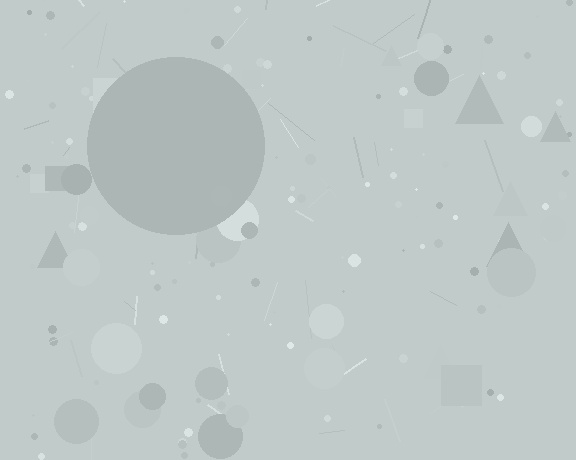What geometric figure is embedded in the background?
A circle is embedded in the background.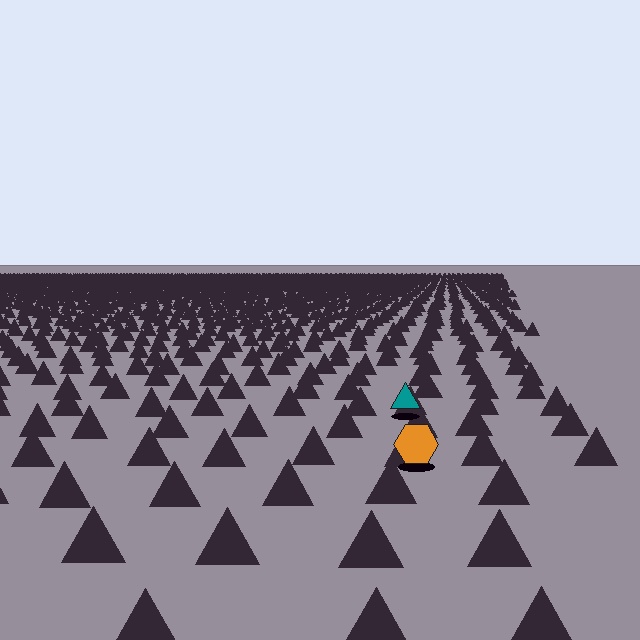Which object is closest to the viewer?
The orange hexagon is closest. The texture marks near it are larger and more spread out.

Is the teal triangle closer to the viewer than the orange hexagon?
No. The orange hexagon is closer — you can tell from the texture gradient: the ground texture is coarser near it.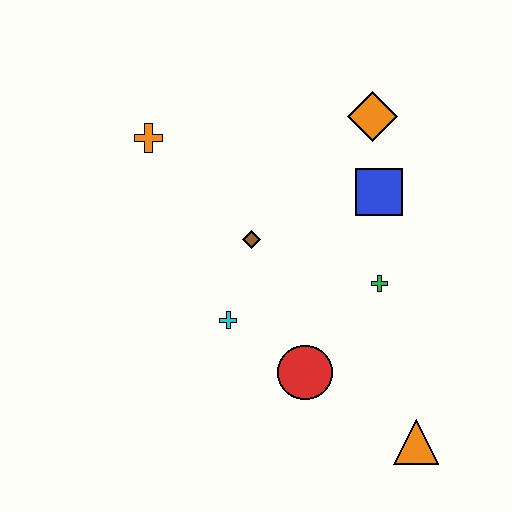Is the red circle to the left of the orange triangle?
Yes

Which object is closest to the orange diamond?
The blue square is closest to the orange diamond.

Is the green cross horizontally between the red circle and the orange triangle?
Yes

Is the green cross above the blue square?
No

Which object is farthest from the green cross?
The orange cross is farthest from the green cross.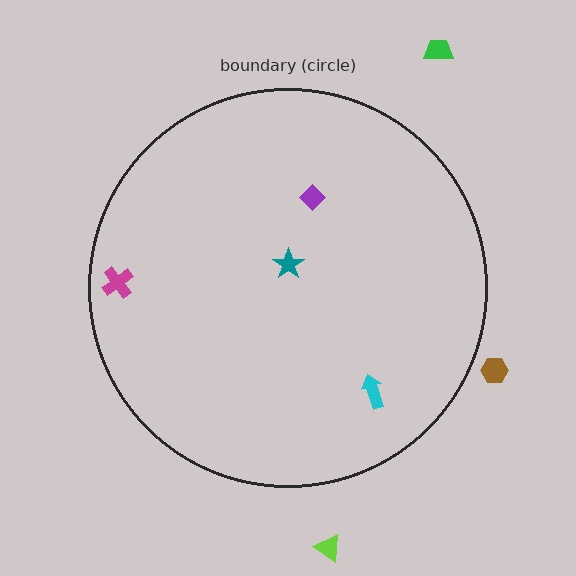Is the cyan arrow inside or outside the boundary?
Inside.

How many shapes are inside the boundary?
4 inside, 3 outside.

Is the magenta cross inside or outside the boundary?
Inside.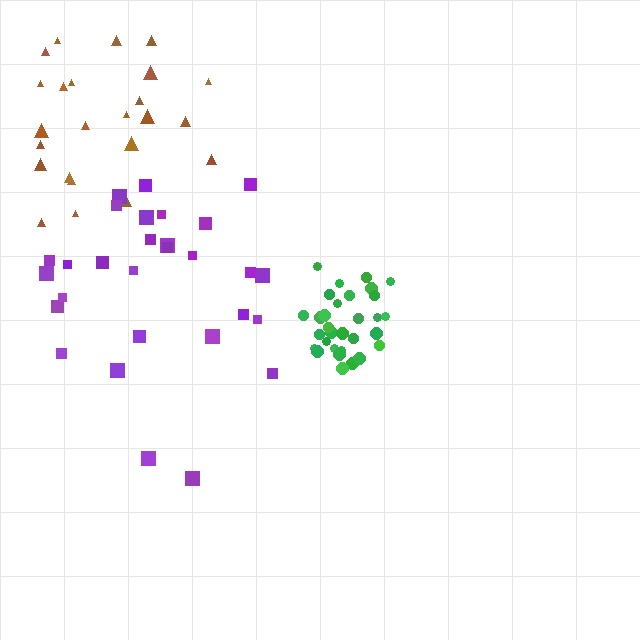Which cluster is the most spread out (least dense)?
Brown.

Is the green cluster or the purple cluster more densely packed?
Green.